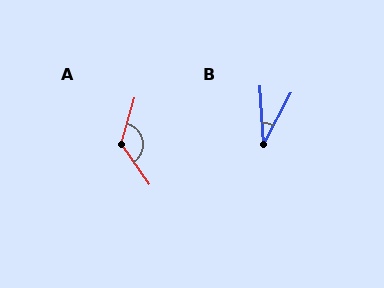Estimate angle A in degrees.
Approximately 129 degrees.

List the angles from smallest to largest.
B (31°), A (129°).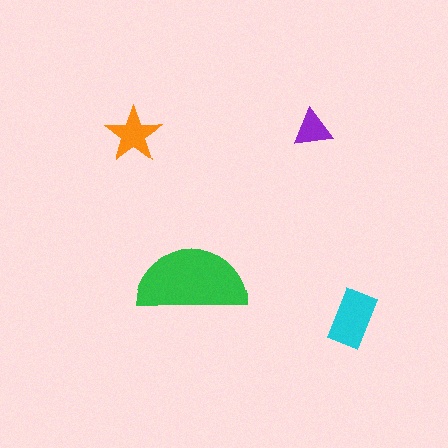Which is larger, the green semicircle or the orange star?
The green semicircle.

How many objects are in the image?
There are 4 objects in the image.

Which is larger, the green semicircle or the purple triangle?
The green semicircle.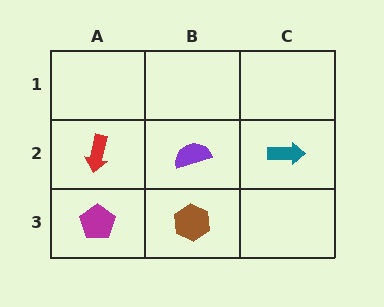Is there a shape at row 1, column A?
No, that cell is empty.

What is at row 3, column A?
A magenta pentagon.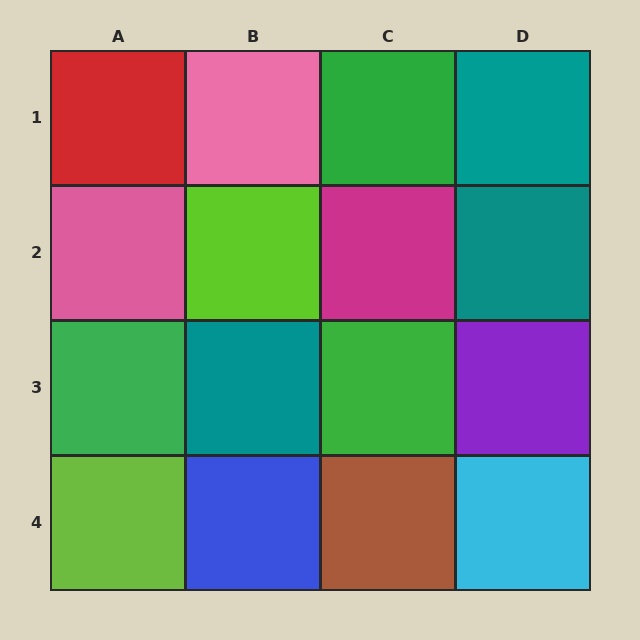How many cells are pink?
2 cells are pink.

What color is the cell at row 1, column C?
Green.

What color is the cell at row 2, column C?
Magenta.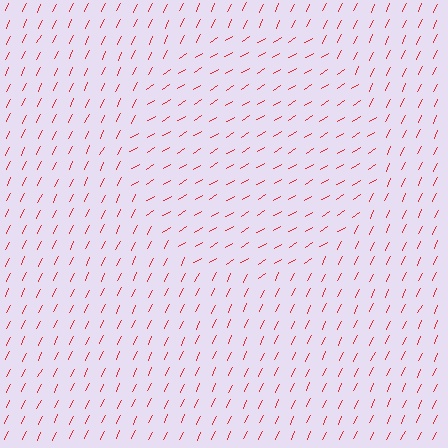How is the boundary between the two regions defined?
The boundary is defined purely by a change in line orientation (approximately 33 degrees difference). All lines are the same color and thickness.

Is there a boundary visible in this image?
Yes, there is a texture boundary formed by a change in line orientation.